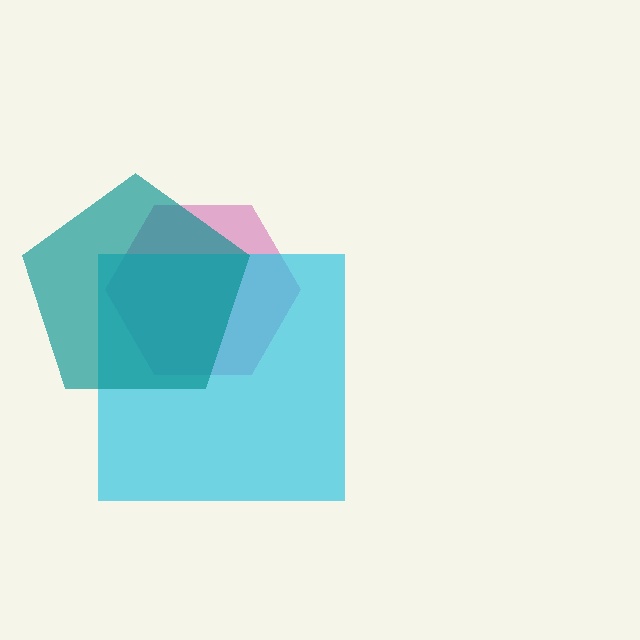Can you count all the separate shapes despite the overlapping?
Yes, there are 3 separate shapes.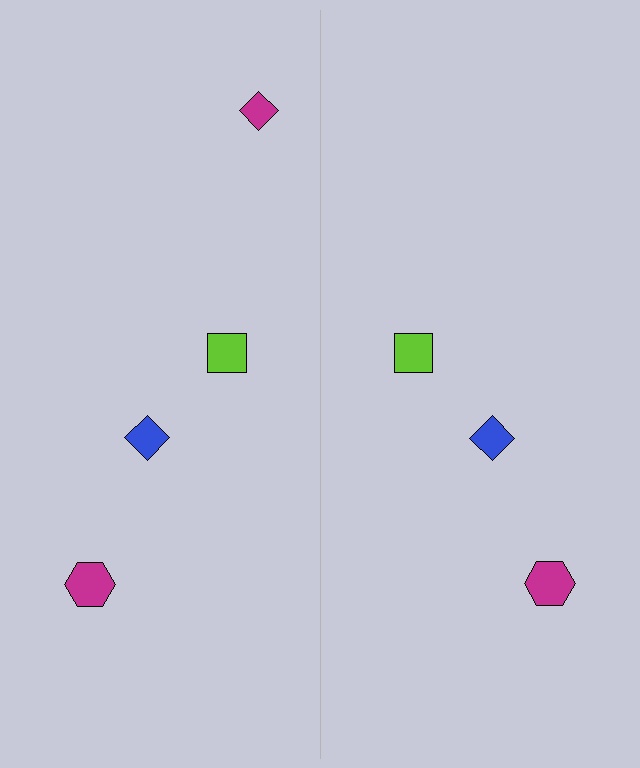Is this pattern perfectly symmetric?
No, the pattern is not perfectly symmetric. A magenta diamond is missing from the right side.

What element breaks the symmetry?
A magenta diamond is missing from the right side.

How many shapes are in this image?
There are 7 shapes in this image.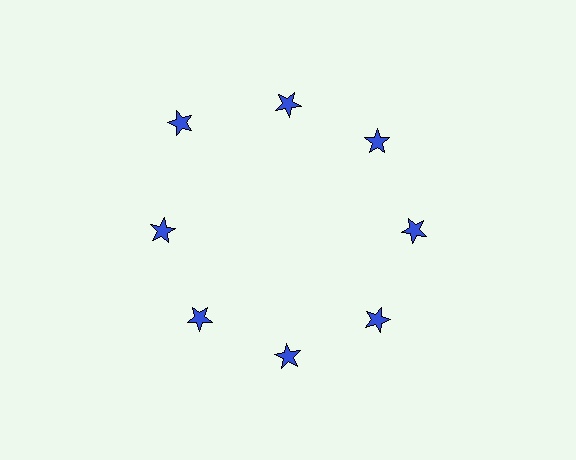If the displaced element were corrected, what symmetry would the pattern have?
It would have 8-fold rotational symmetry — the pattern would map onto itself every 45 degrees.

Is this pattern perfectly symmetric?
No. The 8 blue stars are arranged in a ring, but one element near the 10 o'clock position is pushed outward from the center, breaking the 8-fold rotational symmetry.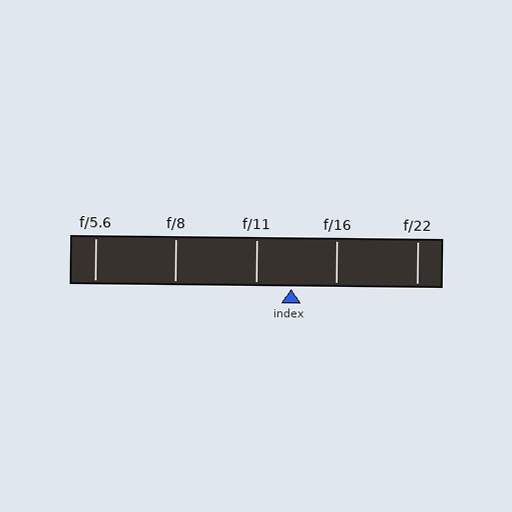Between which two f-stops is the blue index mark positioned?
The index mark is between f/11 and f/16.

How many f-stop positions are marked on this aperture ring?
There are 5 f-stop positions marked.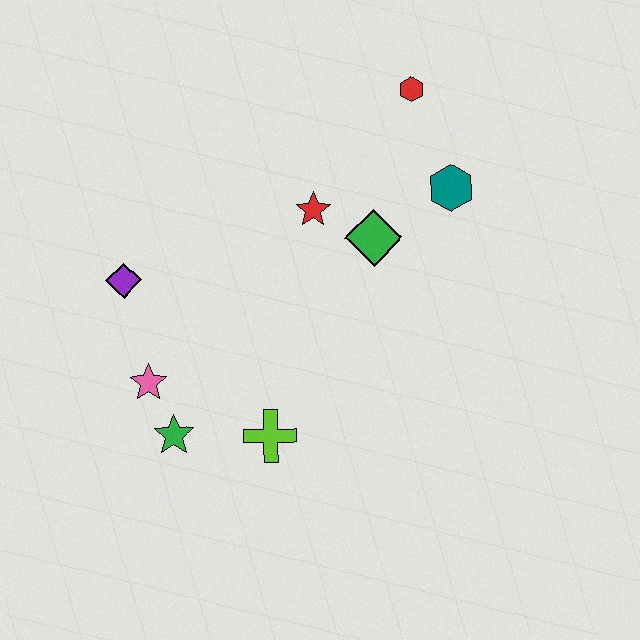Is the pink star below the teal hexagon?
Yes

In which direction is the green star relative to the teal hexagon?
The green star is to the left of the teal hexagon.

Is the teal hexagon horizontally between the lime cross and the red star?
No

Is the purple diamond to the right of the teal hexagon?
No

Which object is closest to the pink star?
The green star is closest to the pink star.